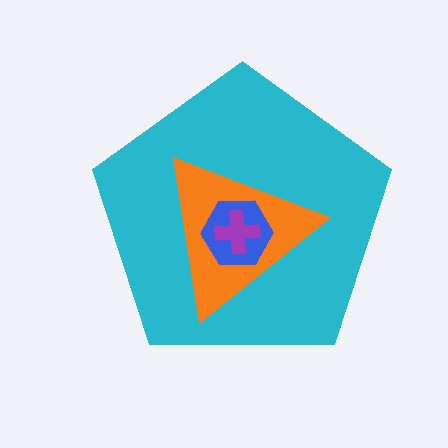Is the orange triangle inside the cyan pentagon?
Yes.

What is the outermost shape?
The cyan pentagon.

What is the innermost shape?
The purple cross.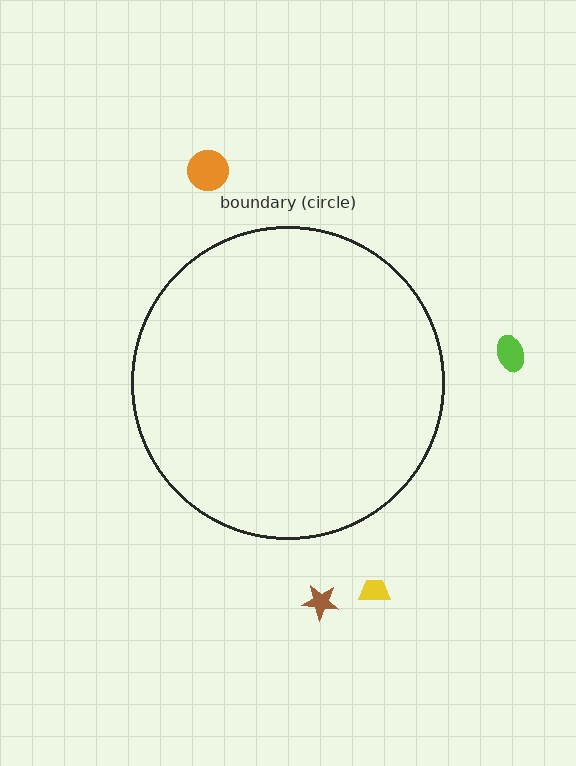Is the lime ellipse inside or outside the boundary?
Outside.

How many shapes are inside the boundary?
0 inside, 4 outside.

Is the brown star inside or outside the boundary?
Outside.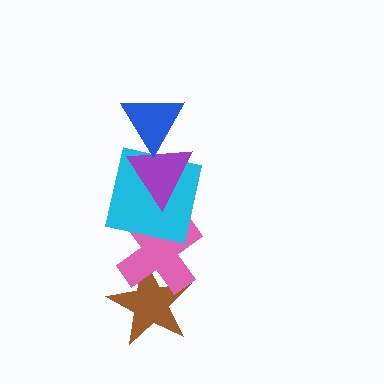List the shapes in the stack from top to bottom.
From top to bottom: the blue triangle, the purple triangle, the cyan square, the pink cross, the brown star.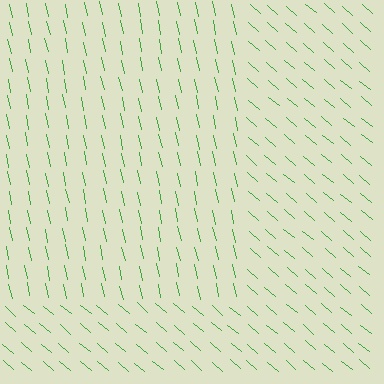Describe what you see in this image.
The image is filled with small green line segments. A rectangle region in the image has lines oriented differently from the surrounding lines, creating a visible texture boundary.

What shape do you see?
I see a rectangle.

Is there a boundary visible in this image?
Yes, there is a texture boundary formed by a change in line orientation.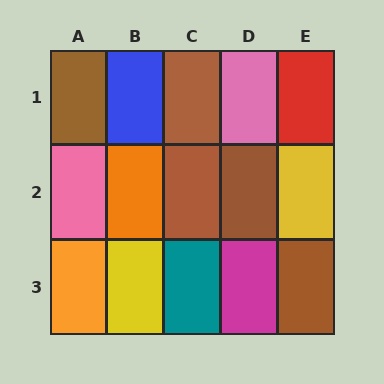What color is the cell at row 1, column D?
Pink.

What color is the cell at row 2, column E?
Yellow.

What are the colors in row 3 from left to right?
Orange, yellow, teal, magenta, brown.